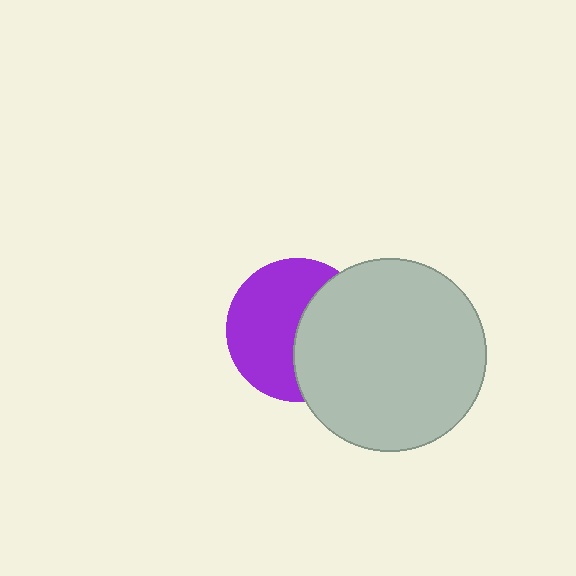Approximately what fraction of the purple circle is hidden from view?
Roughly 43% of the purple circle is hidden behind the light gray circle.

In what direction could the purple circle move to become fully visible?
The purple circle could move left. That would shift it out from behind the light gray circle entirely.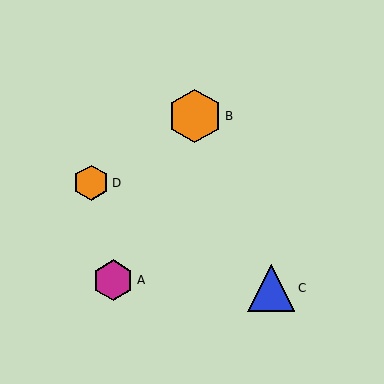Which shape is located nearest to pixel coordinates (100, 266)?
The magenta hexagon (labeled A) at (113, 280) is nearest to that location.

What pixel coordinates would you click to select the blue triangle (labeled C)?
Click at (271, 288) to select the blue triangle C.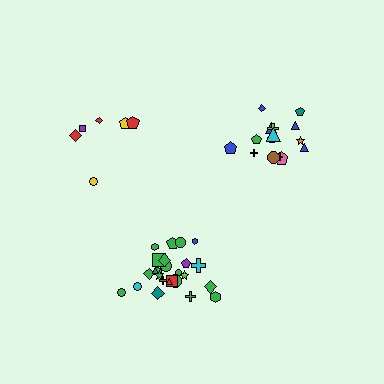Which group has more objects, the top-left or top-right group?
The top-right group.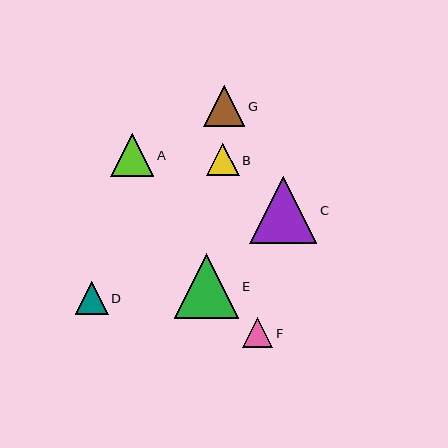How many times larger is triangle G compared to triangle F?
Triangle G is approximately 1.4 times the size of triangle F.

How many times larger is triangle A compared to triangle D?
Triangle A is approximately 1.3 times the size of triangle D.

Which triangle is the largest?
Triangle C is the largest with a size of approximately 68 pixels.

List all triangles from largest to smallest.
From largest to smallest: C, E, A, G, D, B, F.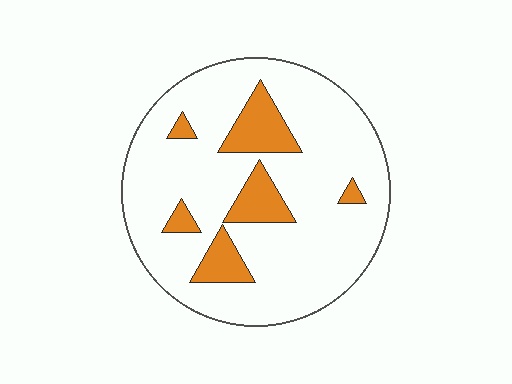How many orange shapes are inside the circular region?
6.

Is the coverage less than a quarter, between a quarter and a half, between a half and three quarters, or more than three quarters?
Less than a quarter.